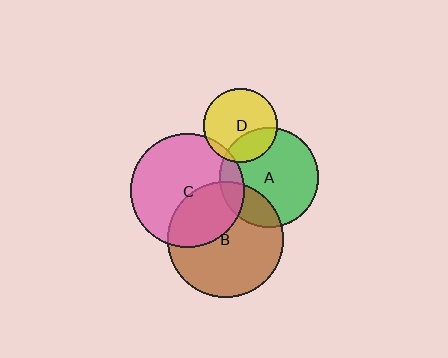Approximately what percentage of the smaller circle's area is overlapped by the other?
Approximately 20%.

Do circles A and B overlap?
Yes.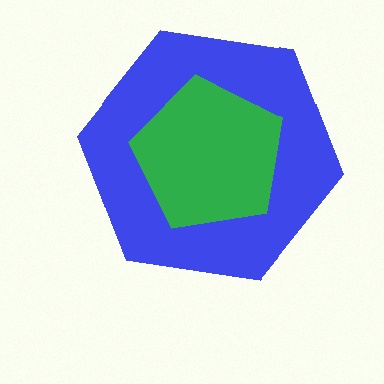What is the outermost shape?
The blue hexagon.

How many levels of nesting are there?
2.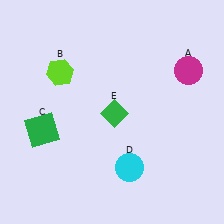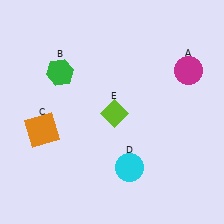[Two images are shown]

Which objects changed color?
B changed from lime to green. C changed from green to orange. E changed from green to lime.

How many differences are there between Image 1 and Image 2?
There are 3 differences between the two images.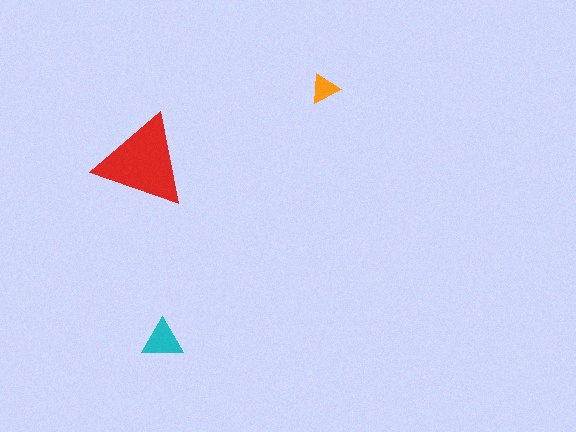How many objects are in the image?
There are 3 objects in the image.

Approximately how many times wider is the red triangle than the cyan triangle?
About 2 times wider.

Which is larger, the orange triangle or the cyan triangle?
The cyan one.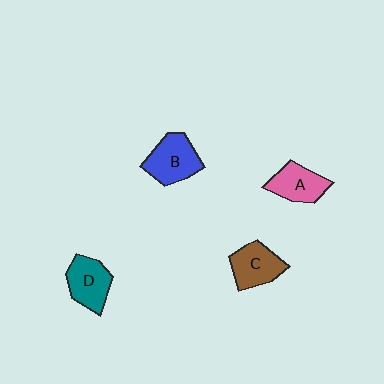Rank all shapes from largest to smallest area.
From largest to smallest: B (blue), D (teal), C (brown), A (pink).